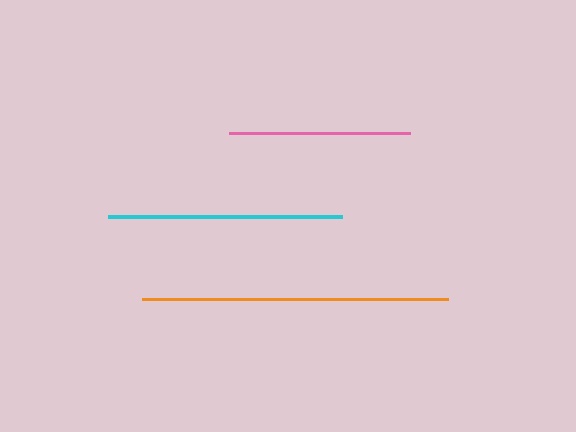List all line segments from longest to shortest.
From longest to shortest: orange, cyan, pink.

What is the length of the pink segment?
The pink segment is approximately 181 pixels long.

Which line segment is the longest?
The orange line is the longest at approximately 306 pixels.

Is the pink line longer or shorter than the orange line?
The orange line is longer than the pink line.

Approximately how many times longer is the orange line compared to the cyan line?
The orange line is approximately 1.3 times the length of the cyan line.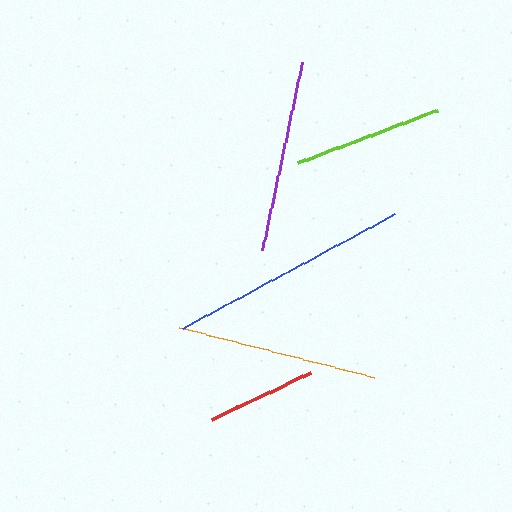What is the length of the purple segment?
The purple segment is approximately 192 pixels long.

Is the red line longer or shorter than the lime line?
The lime line is longer than the red line.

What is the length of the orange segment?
The orange segment is approximately 202 pixels long.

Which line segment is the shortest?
The red line is the shortest at approximately 109 pixels.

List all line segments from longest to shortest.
From longest to shortest: blue, orange, purple, lime, red.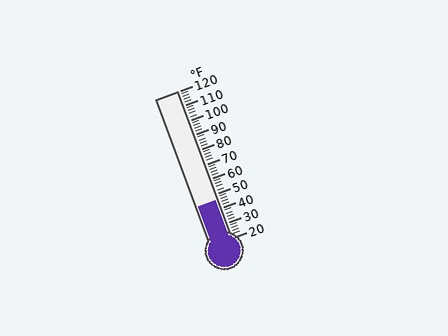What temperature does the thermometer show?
The thermometer shows approximately 46°F.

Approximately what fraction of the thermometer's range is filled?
The thermometer is filled to approximately 25% of its range.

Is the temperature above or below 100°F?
The temperature is below 100°F.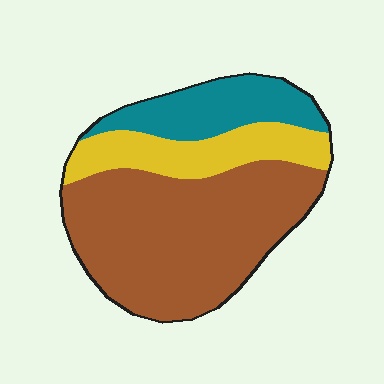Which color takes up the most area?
Brown, at roughly 60%.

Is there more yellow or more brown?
Brown.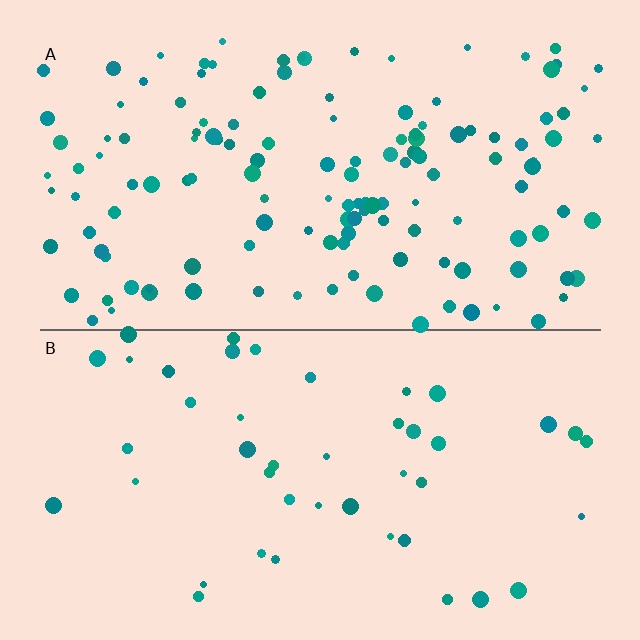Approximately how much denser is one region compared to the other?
Approximately 3.1× — region A over region B.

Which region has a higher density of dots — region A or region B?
A (the top).